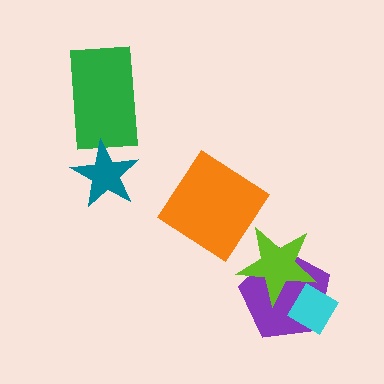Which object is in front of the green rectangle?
The teal star is in front of the green rectangle.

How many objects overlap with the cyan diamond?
2 objects overlap with the cyan diamond.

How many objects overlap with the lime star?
2 objects overlap with the lime star.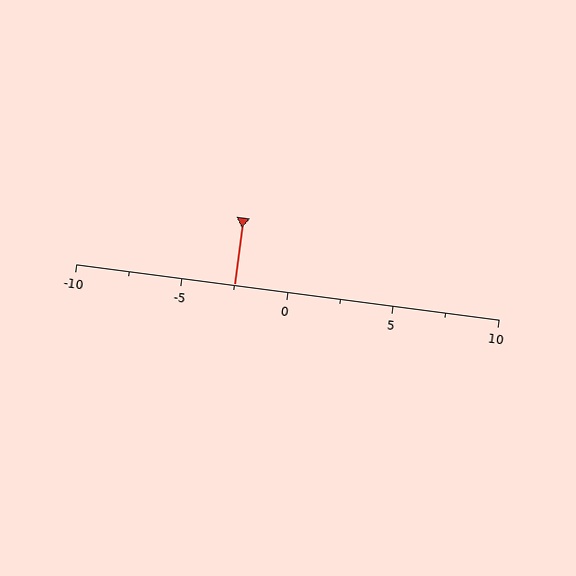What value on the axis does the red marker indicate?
The marker indicates approximately -2.5.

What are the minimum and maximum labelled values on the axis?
The axis runs from -10 to 10.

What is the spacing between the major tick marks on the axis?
The major ticks are spaced 5 apart.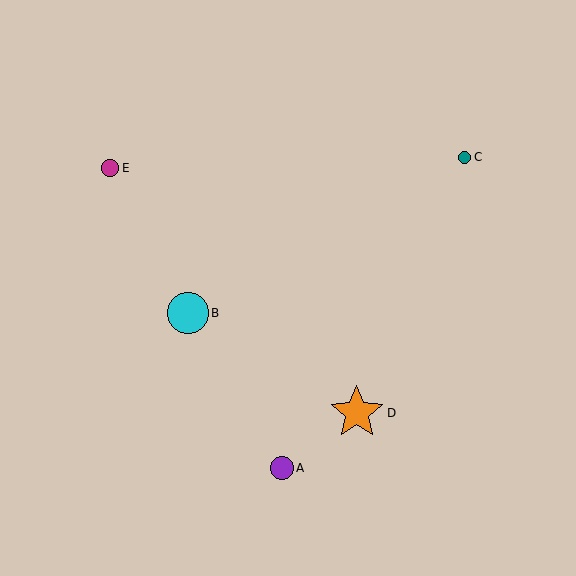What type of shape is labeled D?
Shape D is an orange star.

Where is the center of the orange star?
The center of the orange star is at (357, 413).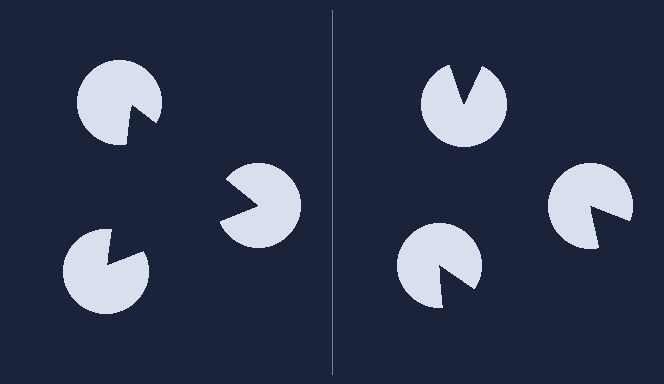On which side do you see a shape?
An illusory triangle appears on the left side. On the right side the wedge cuts are rotated, so no coherent shape forms.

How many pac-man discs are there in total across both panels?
6 — 3 on each side.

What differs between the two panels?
The pac-man discs are positioned identically on both sides; only the wedge orientations differ. On the left they align to a triangle; on the right they are misaligned.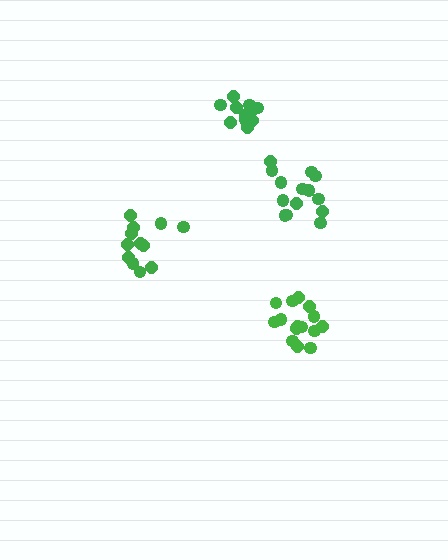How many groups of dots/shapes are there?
There are 4 groups.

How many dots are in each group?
Group 1: 11 dots, Group 2: 14 dots, Group 3: 15 dots, Group 4: 12 dots (52 total).